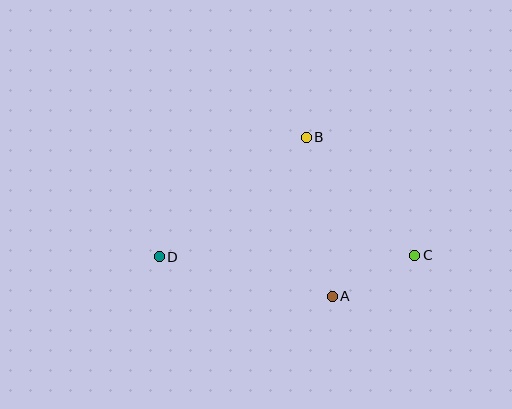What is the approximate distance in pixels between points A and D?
The distance between A and D is approximately 177 pixels.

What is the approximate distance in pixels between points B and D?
The distance between B and D is approximately 189 pixels.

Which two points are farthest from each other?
Points C and D are farthest from each other.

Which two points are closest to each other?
Points A and C are closest to each other.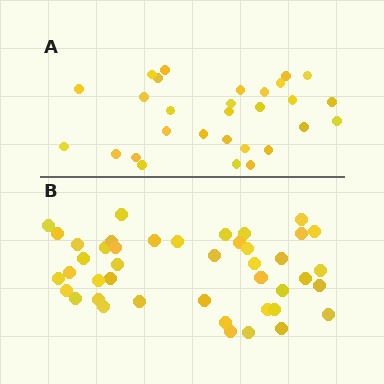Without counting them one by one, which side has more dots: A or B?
Region B (the bottom region) has more dots.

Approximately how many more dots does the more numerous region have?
Region B has approximately 15 more dots than region A.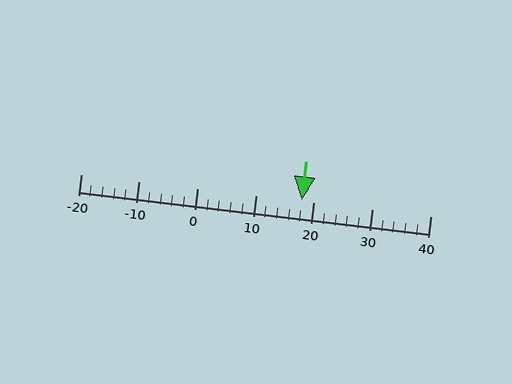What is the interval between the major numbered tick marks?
The major tick marks are spaced 10 units apart.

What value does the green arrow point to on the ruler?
The green arrow points to approximately 18.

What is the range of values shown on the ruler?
The ruler shows values from -20 to 40.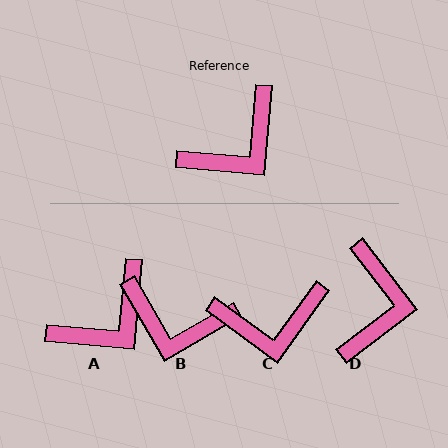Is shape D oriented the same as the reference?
No, it is off by about 42 degrees.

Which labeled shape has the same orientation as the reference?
A.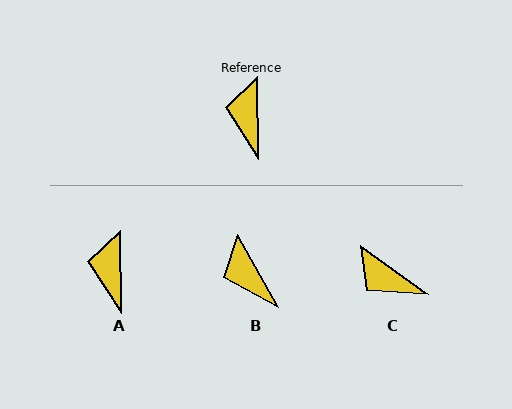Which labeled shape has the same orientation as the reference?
A.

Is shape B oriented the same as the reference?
No, it is off by about 29 degrees.